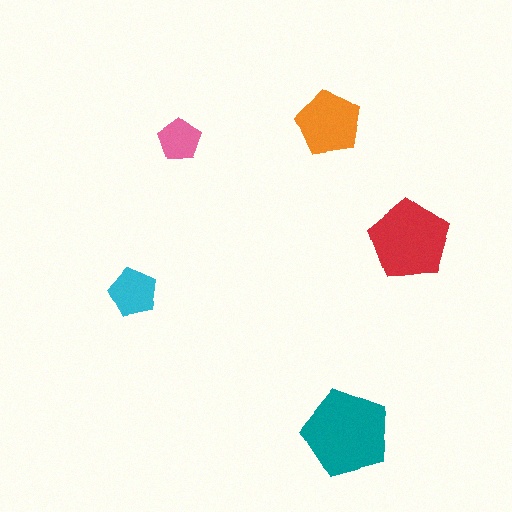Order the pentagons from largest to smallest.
the teal one, the red one, the orange one, the cyan one, the pink one.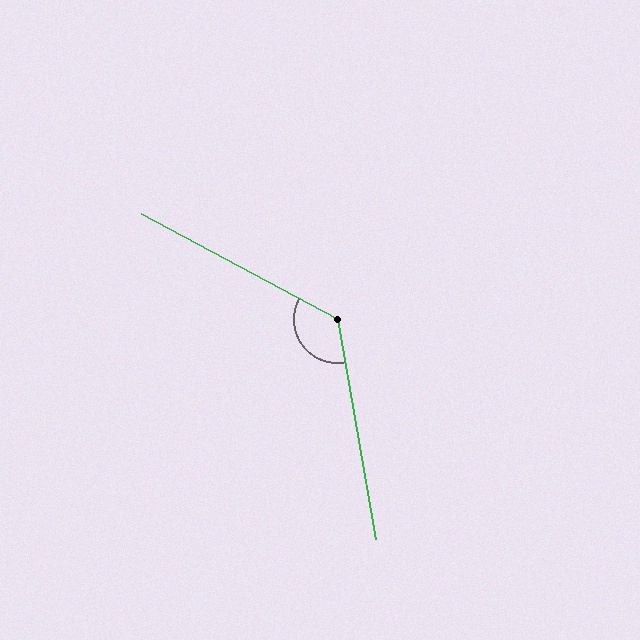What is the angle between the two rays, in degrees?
Approximately 128 degrees.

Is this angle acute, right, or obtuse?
It is obtuse.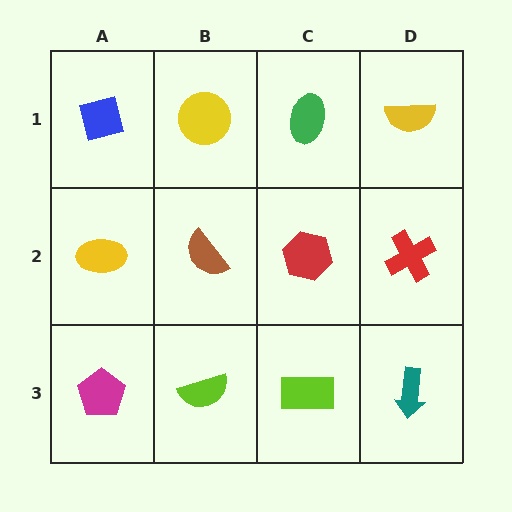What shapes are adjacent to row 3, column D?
A red cross (row 2, column D), a lime rectangle (row 3, column C).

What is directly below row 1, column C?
A red hexagon.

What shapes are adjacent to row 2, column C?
A green ellipse (row 1, column C), a lime rectangle (row 3, column C), a brown semicircle (row 2, column B), a red cross (row 2, column D).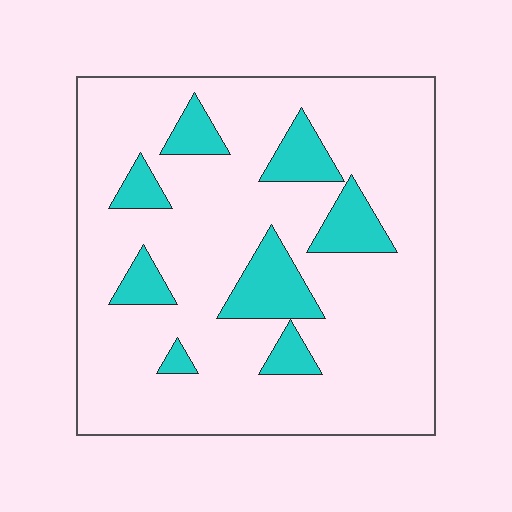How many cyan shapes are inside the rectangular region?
8.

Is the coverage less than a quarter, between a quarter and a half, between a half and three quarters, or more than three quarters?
Less than a quarter.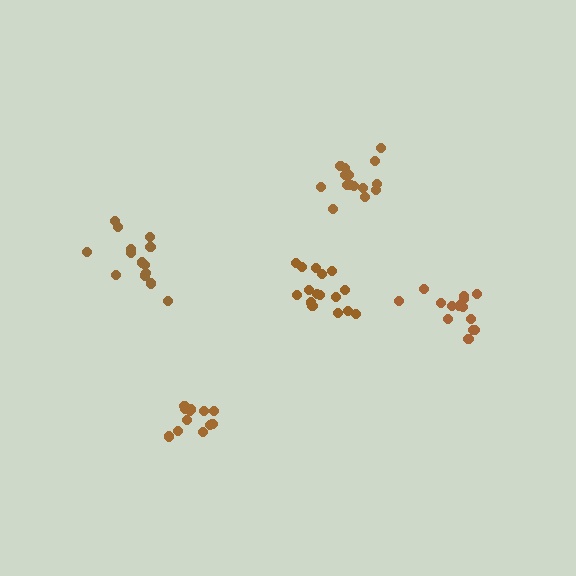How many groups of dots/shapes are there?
There are 5 groups.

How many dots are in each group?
Group 1: 14 dots, Group 2: 15 dots, Group 3: 13 dots, Group 4: 15 dots, Group 5: 16 dots (73 total).